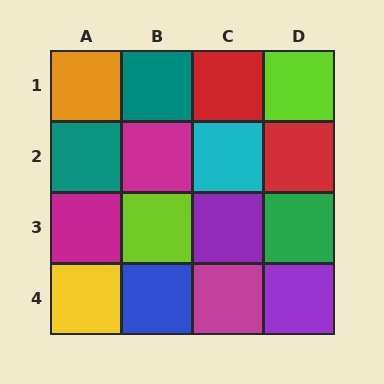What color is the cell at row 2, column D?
Red.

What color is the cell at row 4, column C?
Magenta.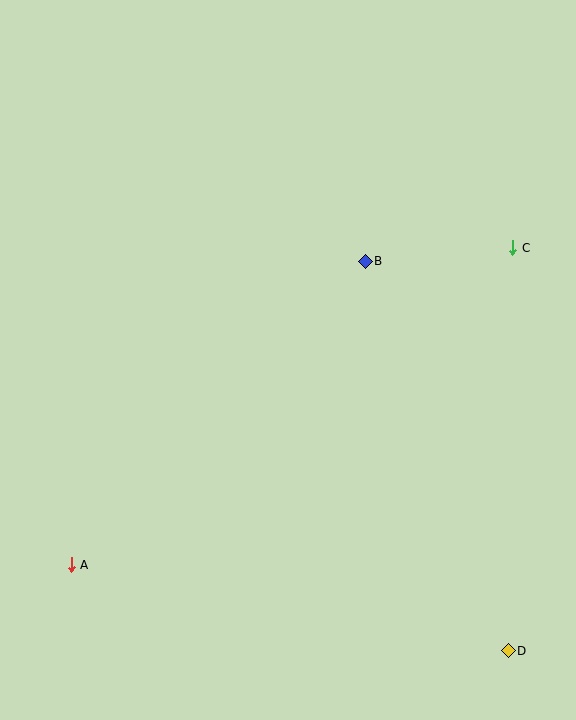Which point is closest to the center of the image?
Point B at (365, 262) is closest to the center.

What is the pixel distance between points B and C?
The distance between B and C is 148 pixels.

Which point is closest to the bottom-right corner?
Point D is closest to the bottom-right corner.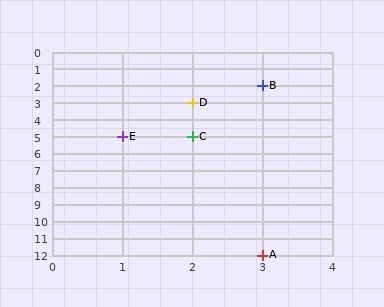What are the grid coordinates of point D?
Point D is at grid coordinates (2, 3).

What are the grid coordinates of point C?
Point C is at grid coordinates (2, 5).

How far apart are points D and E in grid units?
Points D and E are 1 column and 2 rows apart (about 2.2 grid units diagonally).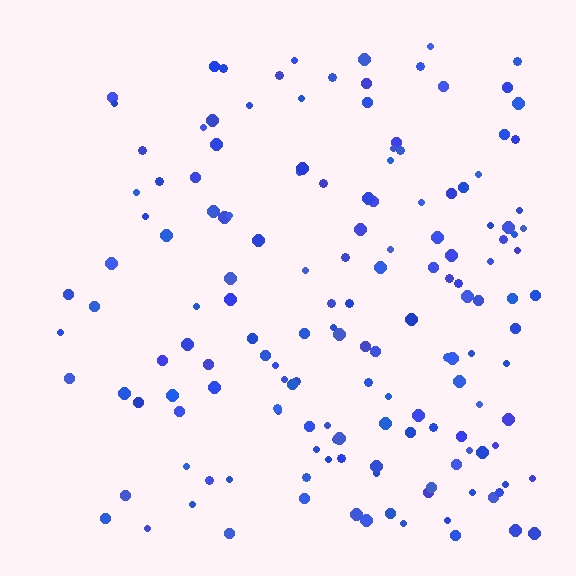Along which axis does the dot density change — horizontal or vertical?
Horizontal.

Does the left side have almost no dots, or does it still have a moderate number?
Still a moderate number, just noticeably fewer than the right.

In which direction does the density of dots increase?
From left to right, with the right side densest.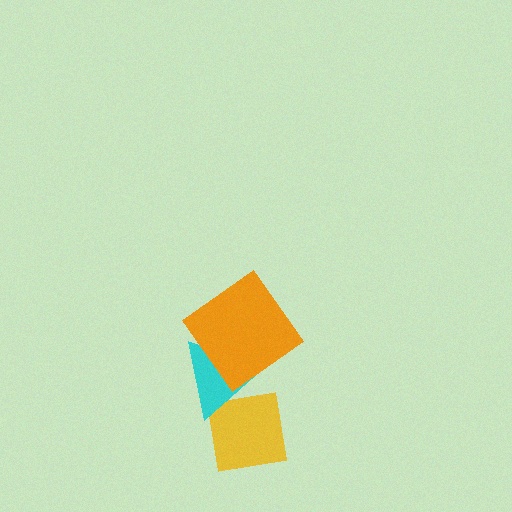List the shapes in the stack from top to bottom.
From top to bottom: the orange diamond, the cyan triangle, the yellow square.